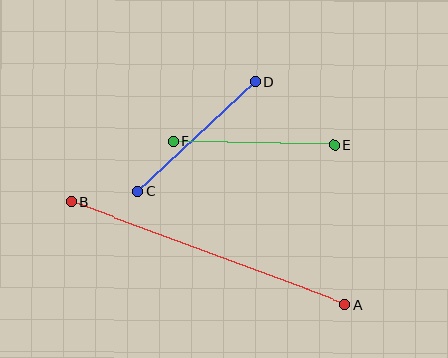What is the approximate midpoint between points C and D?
The midpoint is at approximately (197, 136) pixels.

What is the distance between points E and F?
The distance is approximately 161 pixels.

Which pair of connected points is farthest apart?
Points A and B are farthest apart.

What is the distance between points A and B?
The distance is approximately 293 pixels.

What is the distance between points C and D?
The distance is approximately 161 pixels.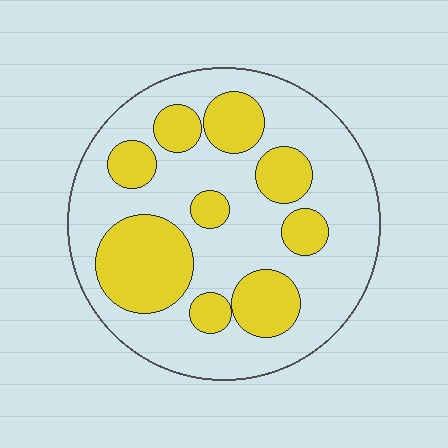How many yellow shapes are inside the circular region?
9.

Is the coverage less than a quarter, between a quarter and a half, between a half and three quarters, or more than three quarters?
Between a quarter and a half.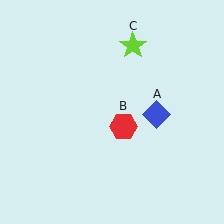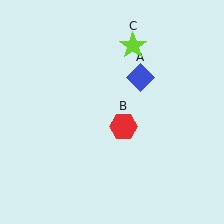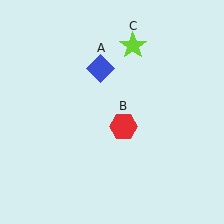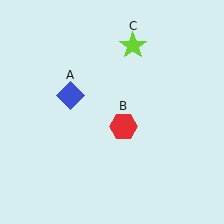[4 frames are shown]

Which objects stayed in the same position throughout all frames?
Red hexagon (object B) and lime star (object C) remained stationary.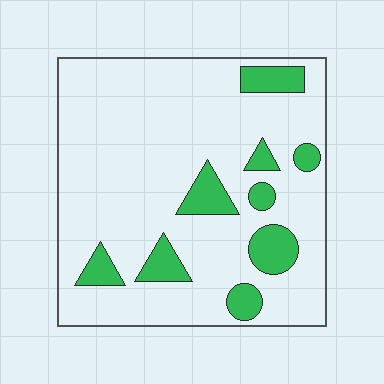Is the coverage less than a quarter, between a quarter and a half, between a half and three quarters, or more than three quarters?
Less than a quarter.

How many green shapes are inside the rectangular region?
9.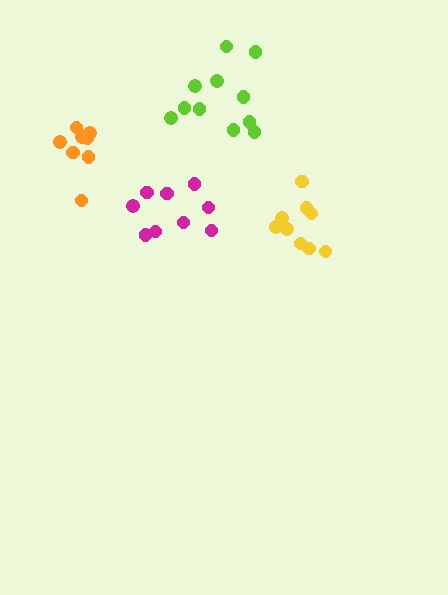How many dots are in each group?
Group 1: 9 dots, Group 2: 9 dots, Group 3: 11 dots, Group 4: 8 dots (37 total).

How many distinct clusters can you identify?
There are 4 distinct clusters.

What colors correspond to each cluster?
The clusters are colored: yellow, magenta, lime, orange.